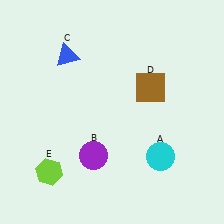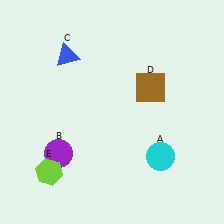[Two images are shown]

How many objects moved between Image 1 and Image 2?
1 object moved between the two images.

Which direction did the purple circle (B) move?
The purple circle (B) moved left.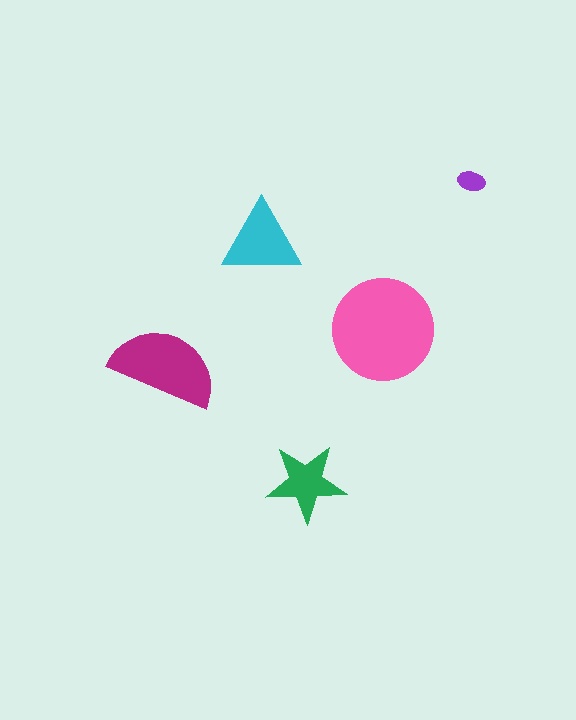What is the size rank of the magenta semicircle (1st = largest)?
2nd.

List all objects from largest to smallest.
The pink circle, the magenta semicircle, the cyan triangle, the green star, the purple ellipse.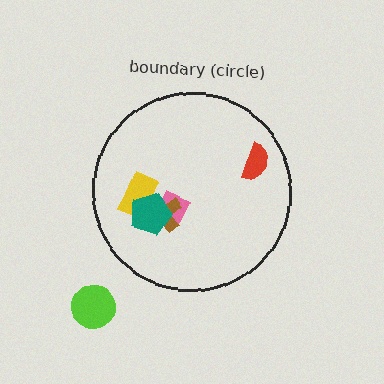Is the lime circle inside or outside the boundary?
Outside.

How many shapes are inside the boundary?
5 inside, 1 outside.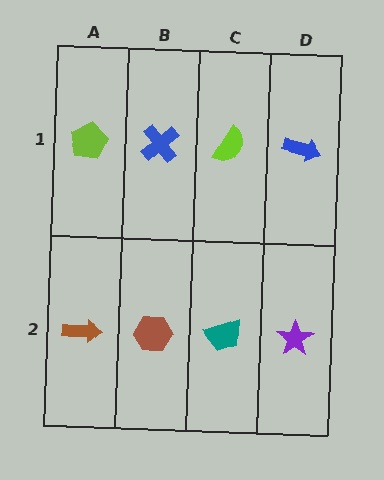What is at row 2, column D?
A purple star.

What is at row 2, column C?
A teal trapezoid.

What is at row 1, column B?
A blue cross.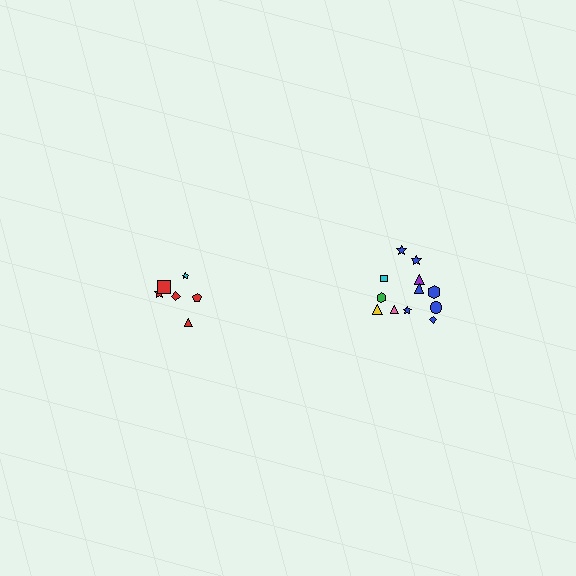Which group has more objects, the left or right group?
The right group.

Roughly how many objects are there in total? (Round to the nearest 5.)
Roughly 20 objects in total.